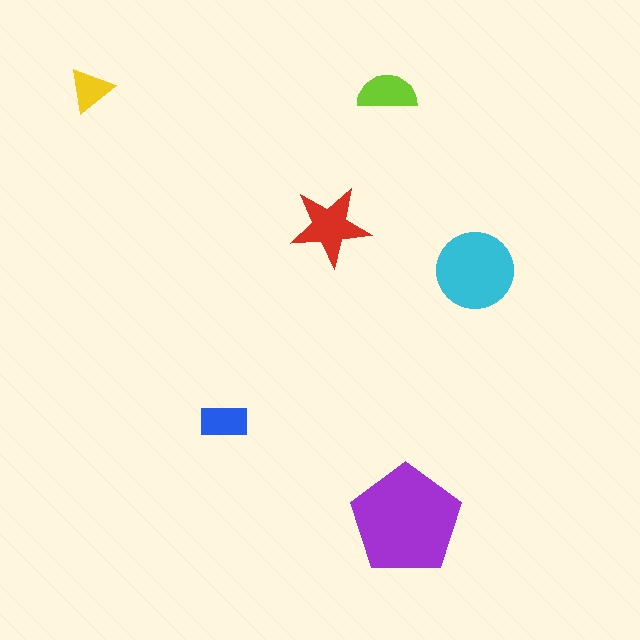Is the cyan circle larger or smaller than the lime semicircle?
Larger.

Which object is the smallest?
The yellow triangle.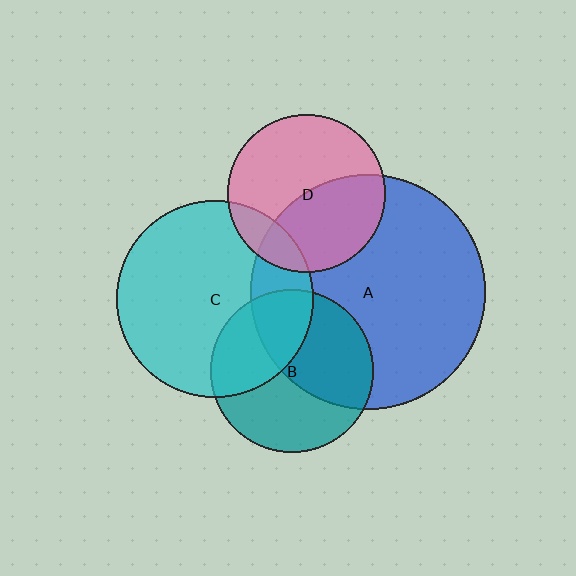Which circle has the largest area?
Circle A (blue).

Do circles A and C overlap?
Yes.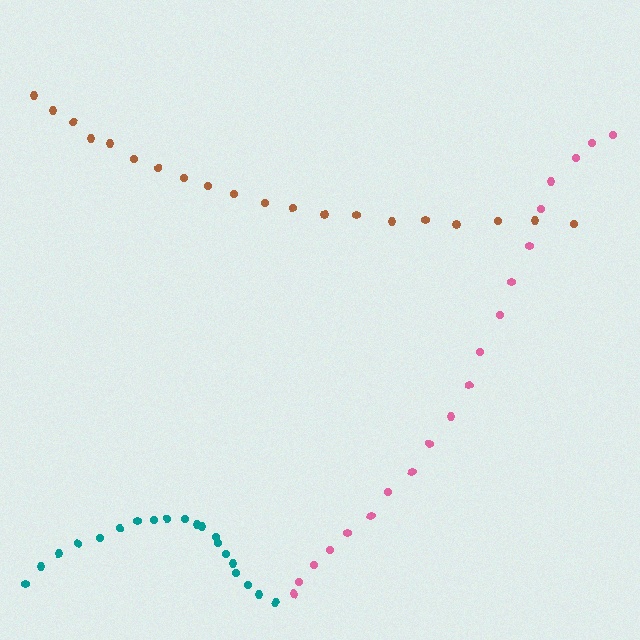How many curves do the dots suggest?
There are 3 distinct paths.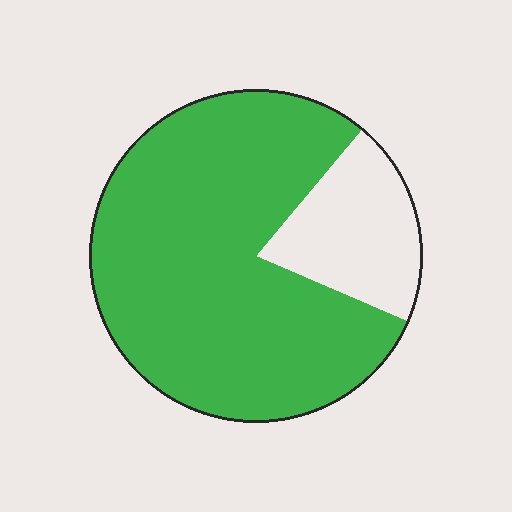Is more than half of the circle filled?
Yes.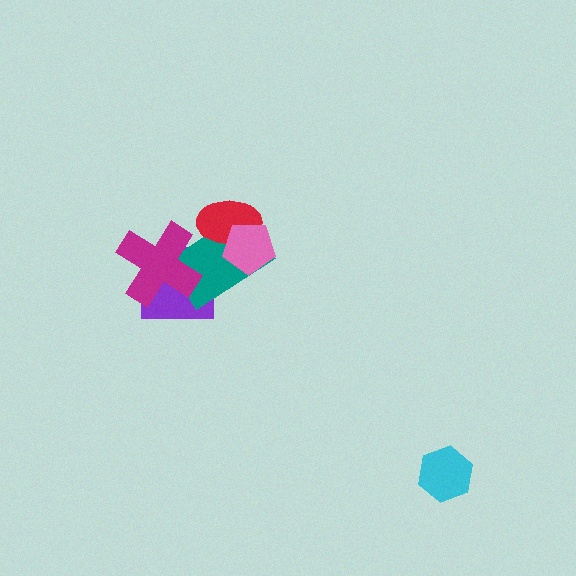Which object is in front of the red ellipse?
The pink pentagon is in front of the red ellipse.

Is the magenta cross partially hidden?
No, no other shape covers it.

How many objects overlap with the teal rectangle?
4 objects overlap with the teal rectangle.